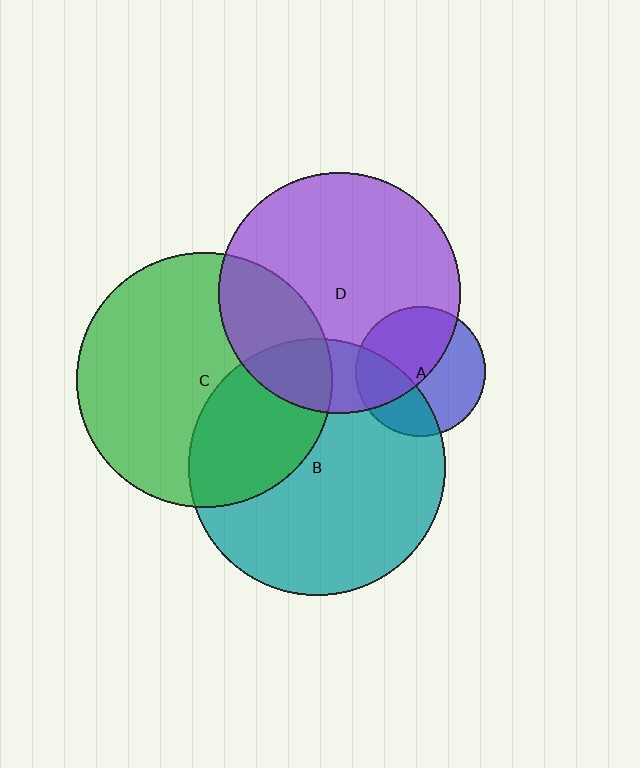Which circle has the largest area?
Circle B (teal).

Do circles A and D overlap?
Yes.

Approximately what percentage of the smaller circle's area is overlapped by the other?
Approximately 50%.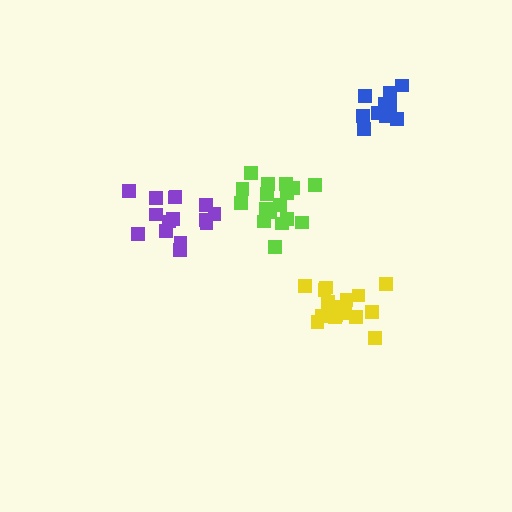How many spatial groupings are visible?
There are 4 spatial groupings.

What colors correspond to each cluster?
The clusters are colored: blue, purple, yellow, lime.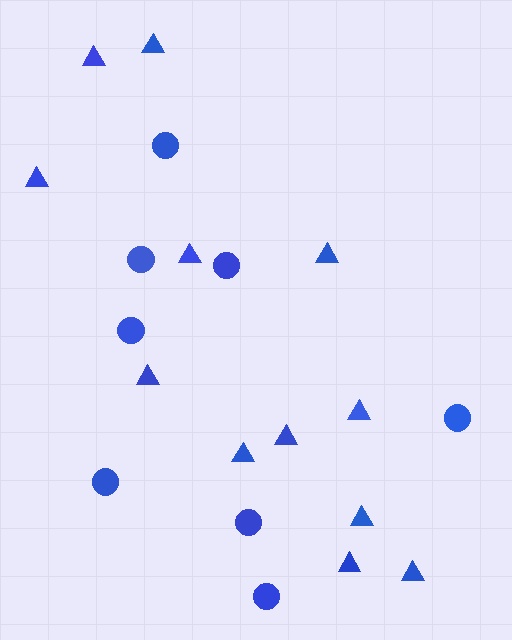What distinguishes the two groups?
There are 2 groups: one group of triangles (12) and one group of circles (8).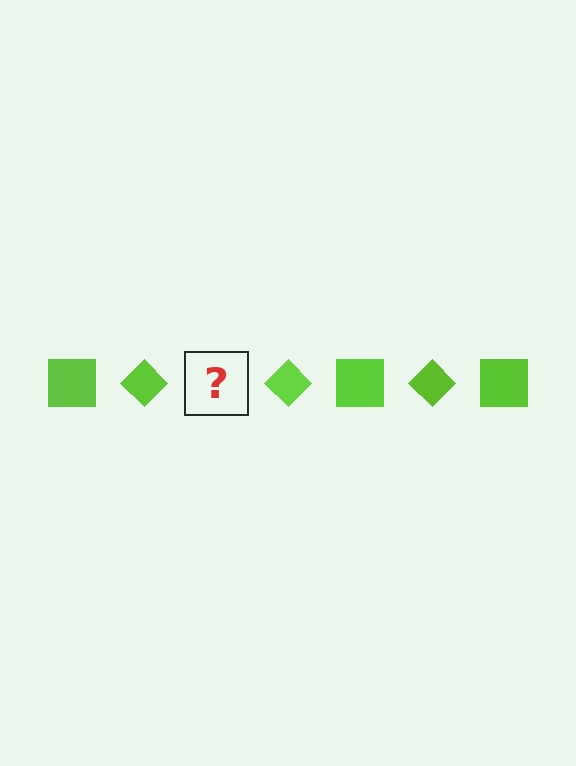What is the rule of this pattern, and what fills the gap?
The rule is that the pattern cycles through square, diamond shapes in lime. The gap should be filled with a lime square.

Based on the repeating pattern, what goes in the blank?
The blank should be a lime square.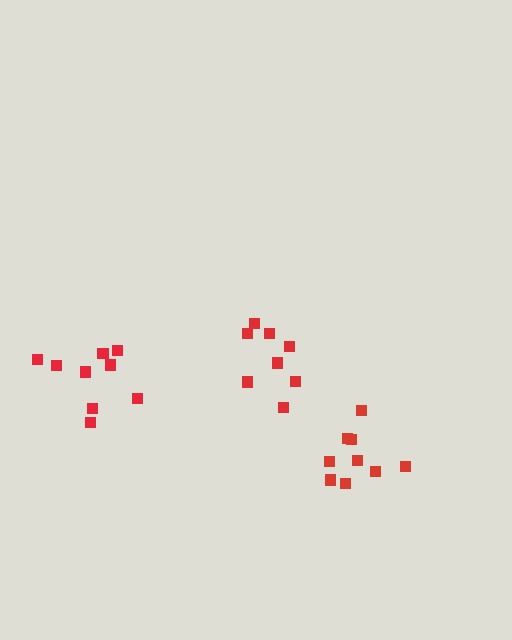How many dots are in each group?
Group 1: 8 dots, Group 2: 9 dots, Group 3: 9 dots (26 total).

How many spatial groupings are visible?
There are 3 spatial groupings.